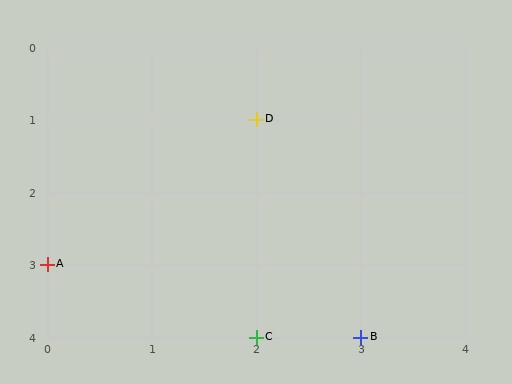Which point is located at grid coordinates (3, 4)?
Point B is at (3, 4).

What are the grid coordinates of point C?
Point C is at grid coordinates (2, 4).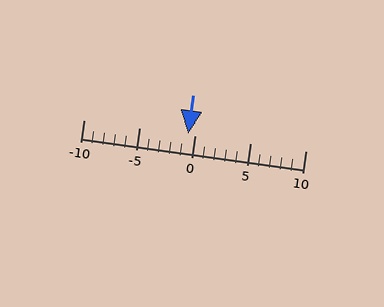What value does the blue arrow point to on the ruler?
The blue arrow points to approximately -1.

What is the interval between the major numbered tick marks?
The major tick marks are spaced 5 units apart.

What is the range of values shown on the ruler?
The ruler shows values from -10 to 10.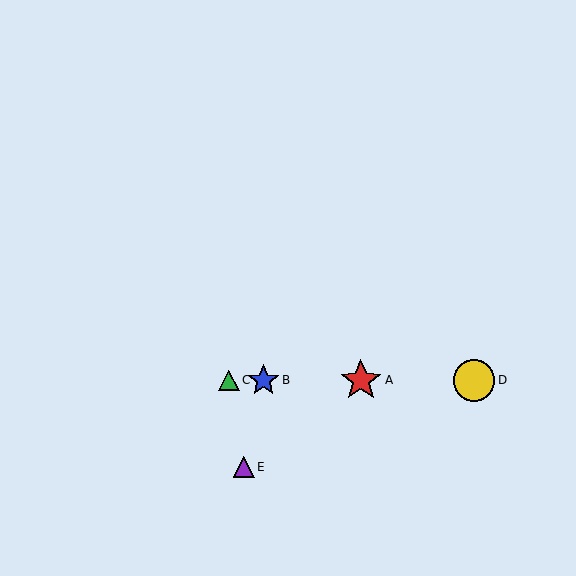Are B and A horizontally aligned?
Yes, both are at y≈380.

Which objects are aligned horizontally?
Objects A, B, C, D are aligned horizontally.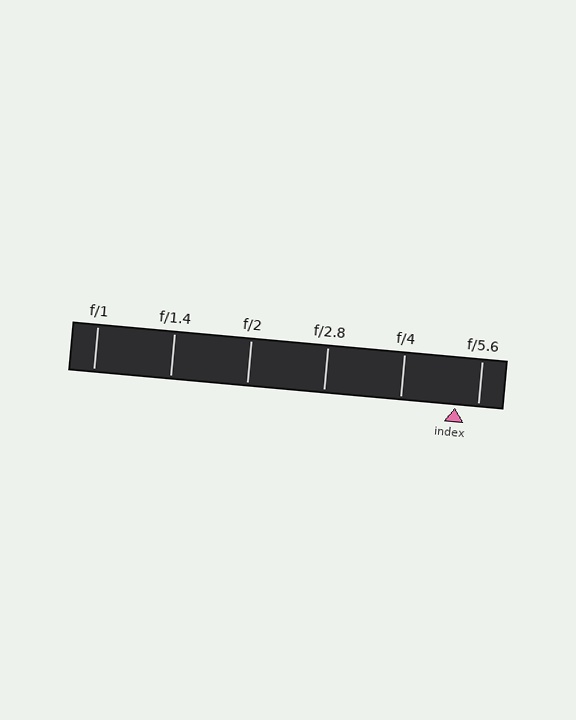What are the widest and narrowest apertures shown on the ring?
The widest aperture shown is f/1 and the narrowest is f/5.6.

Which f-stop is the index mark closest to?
The index mark is closest to f/5.6.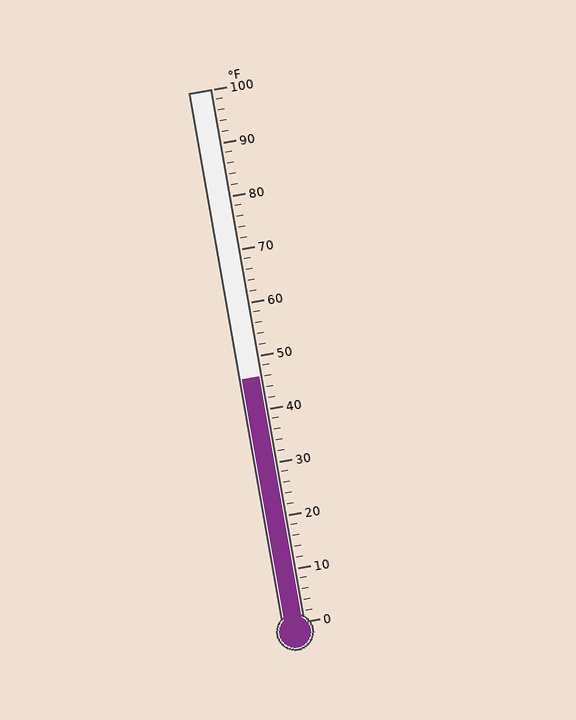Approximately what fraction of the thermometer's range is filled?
The thermometer is filled to approximately 45% of its range.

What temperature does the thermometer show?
The thermometer shows approximately 46°F.